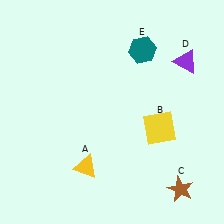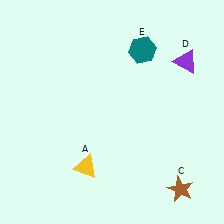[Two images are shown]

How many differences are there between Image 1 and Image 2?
There is 1 difference between the two images.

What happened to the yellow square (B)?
The yellow square (B) was removed in Image 2. It was in the bottom-right area of Image 1.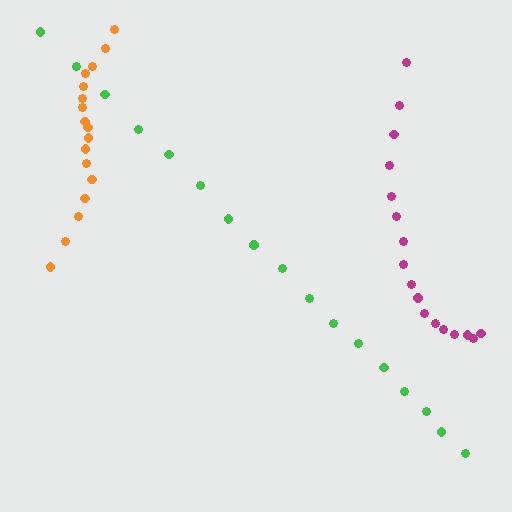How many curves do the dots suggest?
There are 3 distinct paths.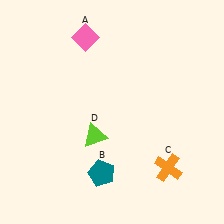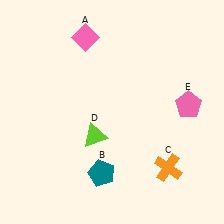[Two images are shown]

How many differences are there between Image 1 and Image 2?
There is 1 difference between the two images.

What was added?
A pink pentagon (E) was added in Image 2.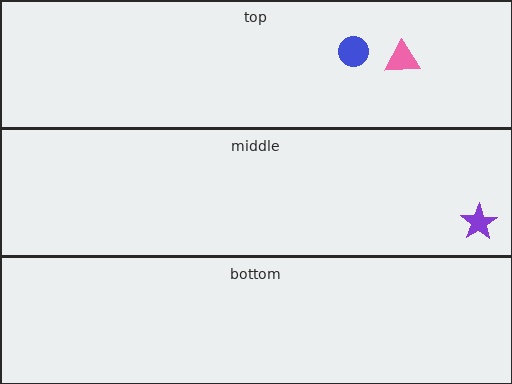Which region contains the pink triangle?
The top region.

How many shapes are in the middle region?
1.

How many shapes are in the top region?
2.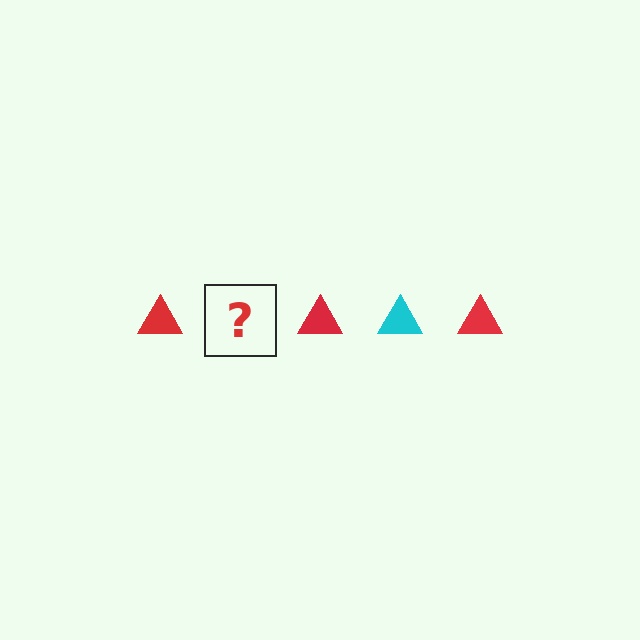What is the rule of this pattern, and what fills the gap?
The rule is that the pattern cycles through red, cyan triangles. The gap should be filled with a cyan triangle.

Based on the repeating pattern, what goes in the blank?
The blank should be a cyan triangle.